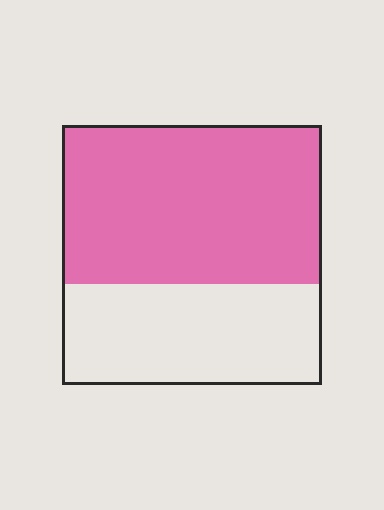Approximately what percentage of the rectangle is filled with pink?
Approximately 60%.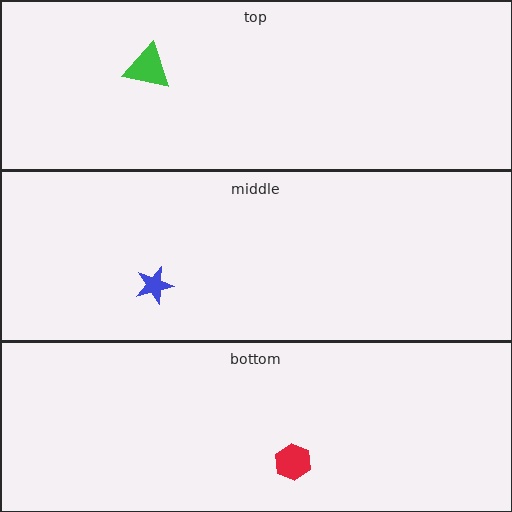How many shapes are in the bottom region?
1.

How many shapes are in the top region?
1.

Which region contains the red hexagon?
The bottom region.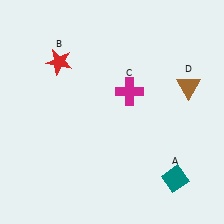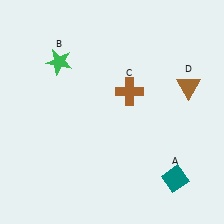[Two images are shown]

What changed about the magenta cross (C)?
In Image 1, C is magenta. In Image 2, it changed to brown.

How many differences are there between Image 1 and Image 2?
There are 2 differences between the two images.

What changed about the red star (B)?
In Image 1, B is red. In Image 2, it changed to green.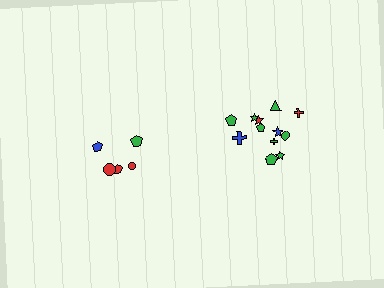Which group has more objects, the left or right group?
The right group.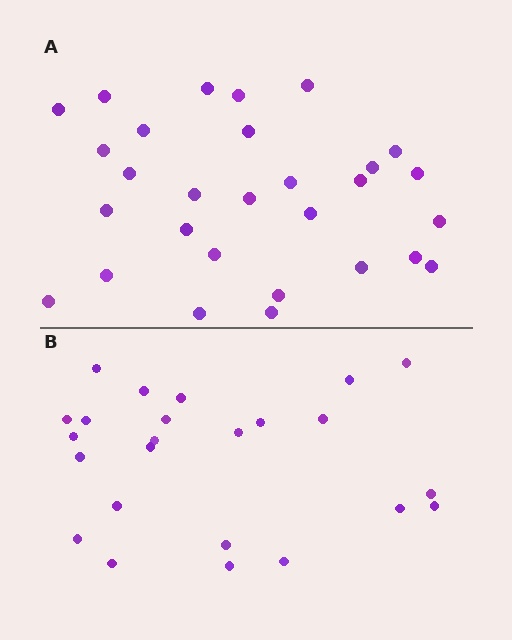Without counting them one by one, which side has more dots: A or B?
Region A (the top region) has more dots.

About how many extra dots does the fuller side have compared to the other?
Region A has about 5 more dots than region B.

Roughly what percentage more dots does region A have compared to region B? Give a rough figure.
About 20% more.